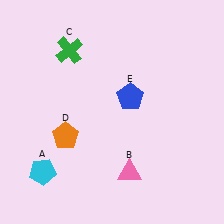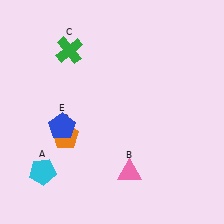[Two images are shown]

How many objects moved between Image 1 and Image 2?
1 object moved between the two images.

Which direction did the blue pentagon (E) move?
The blue pentagon (E) moved left.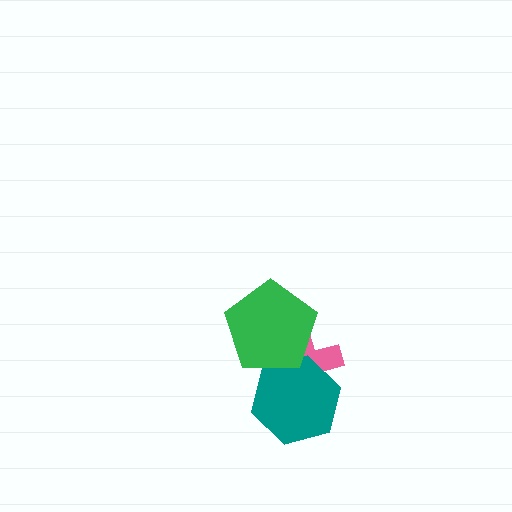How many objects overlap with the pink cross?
2 objects overlap with the pink cross.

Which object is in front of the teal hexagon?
The green pentagon is in front of the teal hexagon.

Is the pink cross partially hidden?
Yes, it is partially covered by another shape.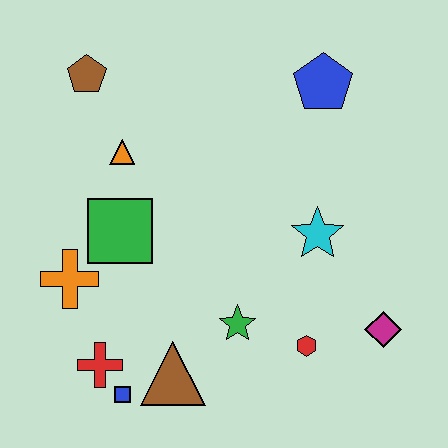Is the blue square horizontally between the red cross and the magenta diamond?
Yes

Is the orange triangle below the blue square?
No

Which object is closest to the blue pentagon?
The cyan star is closest to the blue pentagon.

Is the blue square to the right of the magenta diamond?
No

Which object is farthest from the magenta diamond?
The brown pentagon is farthest from the magenta diamond.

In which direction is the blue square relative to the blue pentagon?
The blue square is below the blue pentagon.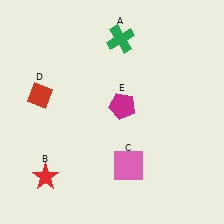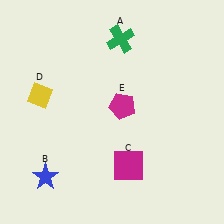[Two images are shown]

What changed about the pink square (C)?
In Image 1, C is pink. In Image 2, it changed to magenta.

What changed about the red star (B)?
In Image 1, B is red. In Image 2, it changed to blue.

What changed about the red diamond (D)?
In Image 1, D is red. In Image 2, it changed to yellow.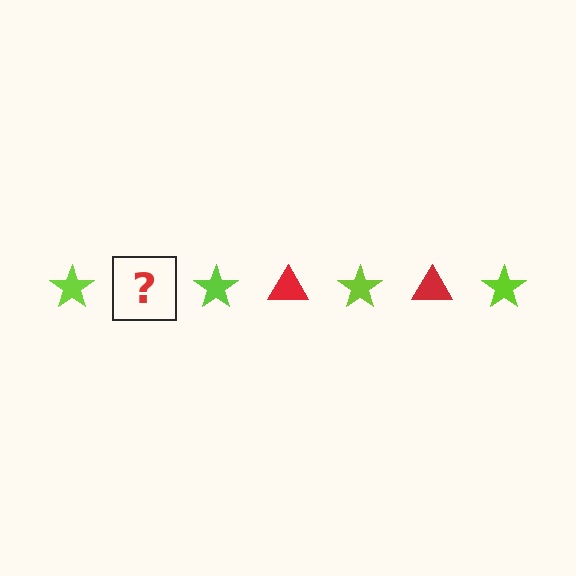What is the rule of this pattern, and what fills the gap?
The rule is that the pattern alternates between lime star and red triangle. The gap should be filled with a red triangle.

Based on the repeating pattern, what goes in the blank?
The blank should be a red triangle.